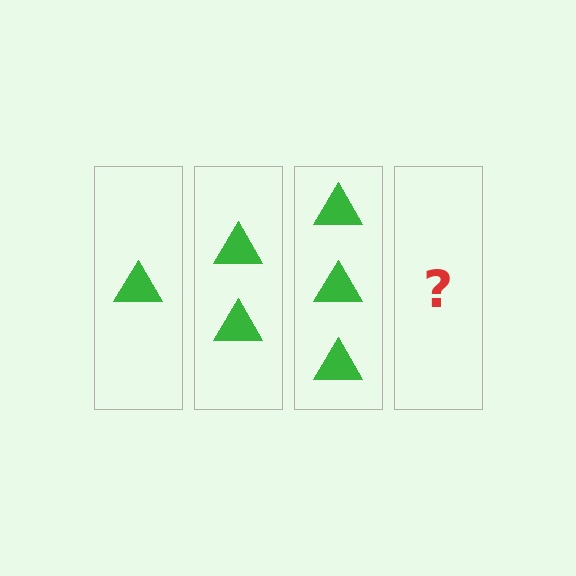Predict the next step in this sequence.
The next step is 4 triangles.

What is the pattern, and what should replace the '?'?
The pattern is that each step adds one more triangle. The '?' should be 4 triangles.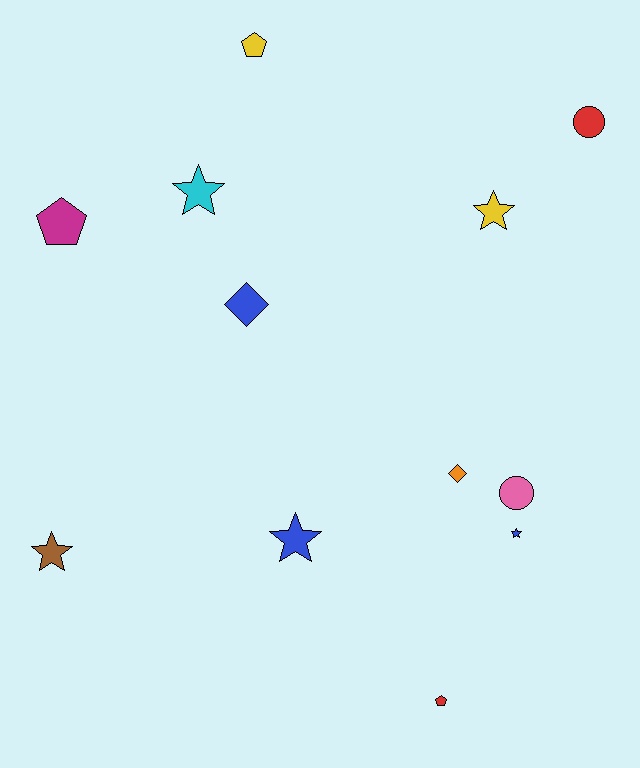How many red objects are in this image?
There are 2 red objects.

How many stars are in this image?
There are 5 stars.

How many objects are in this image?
There are 12 objects.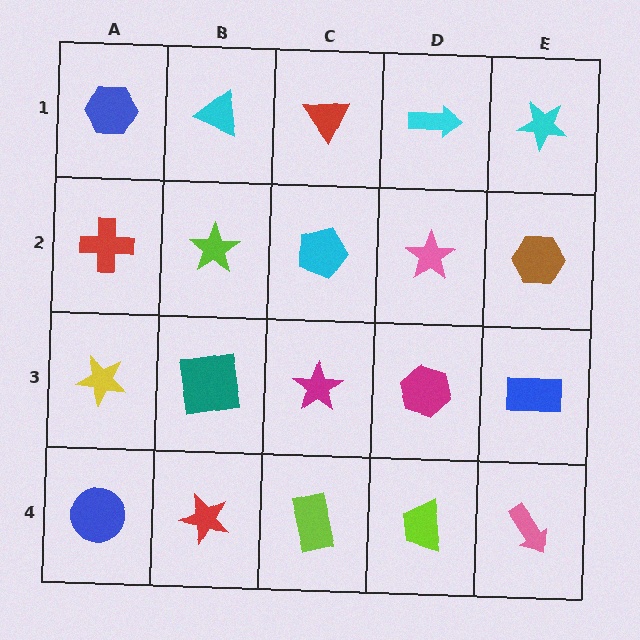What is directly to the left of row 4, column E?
A lime trapezoid.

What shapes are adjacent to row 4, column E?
A blue rectangle (row 3, column E), a lime trapezoid (row 4, column D).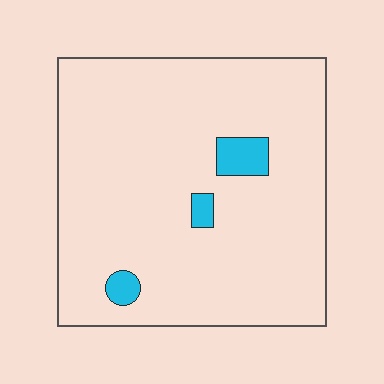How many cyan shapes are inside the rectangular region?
3.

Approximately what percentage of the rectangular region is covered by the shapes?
Approximately 5%.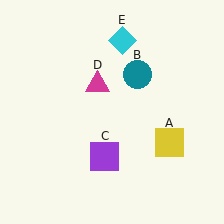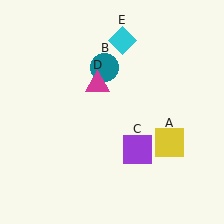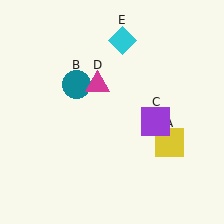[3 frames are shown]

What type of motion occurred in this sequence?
The teal circle (object B), purple square (object C) rotated counterclockwise around the center of the scene.